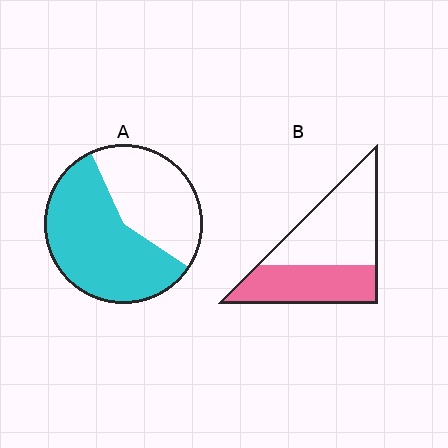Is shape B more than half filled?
No.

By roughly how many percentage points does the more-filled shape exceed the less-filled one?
By roughly 15 percentage points (A over B).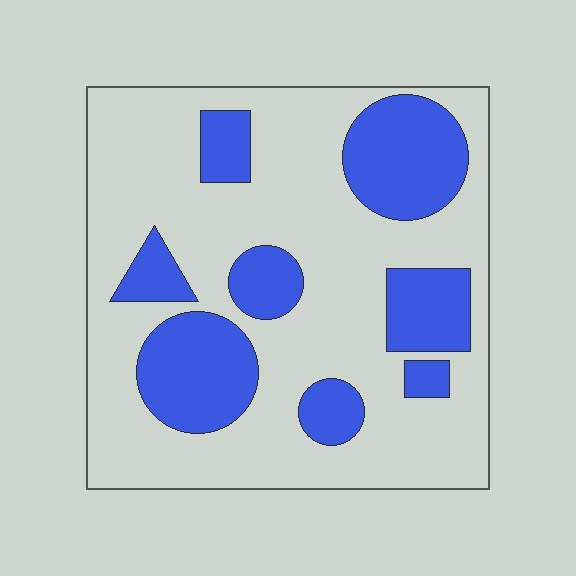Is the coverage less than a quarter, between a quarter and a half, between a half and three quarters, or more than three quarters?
Between a quarter and a half.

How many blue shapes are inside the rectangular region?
8.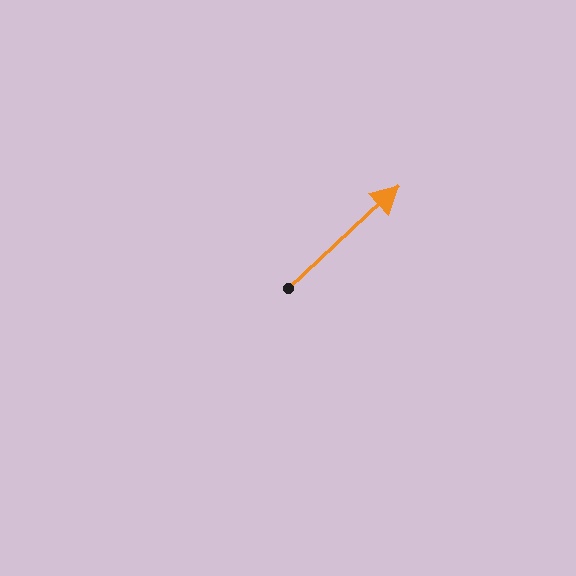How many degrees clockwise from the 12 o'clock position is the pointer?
Approximately 47 degrees.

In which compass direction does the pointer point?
Northeast.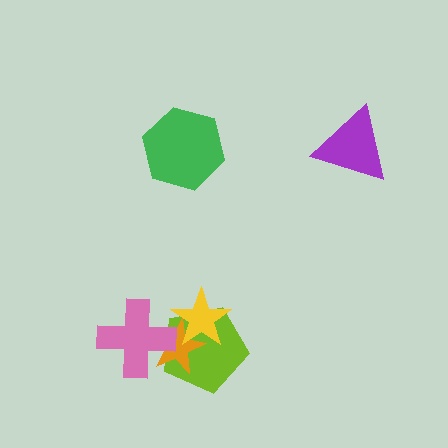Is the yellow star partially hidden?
No, no other shape covers it.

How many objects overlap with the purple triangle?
0 objects overlap with the purple triangle.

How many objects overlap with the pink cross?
2 objects overlap with the pink cross.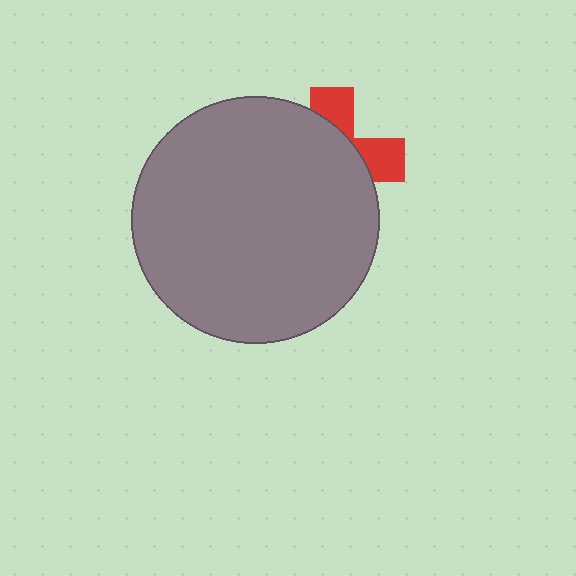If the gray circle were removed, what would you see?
You would see the complete red cross.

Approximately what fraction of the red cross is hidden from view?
Roughly 69% of the red cross is hidden behind the gray circle.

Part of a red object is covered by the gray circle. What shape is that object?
It is a cross.